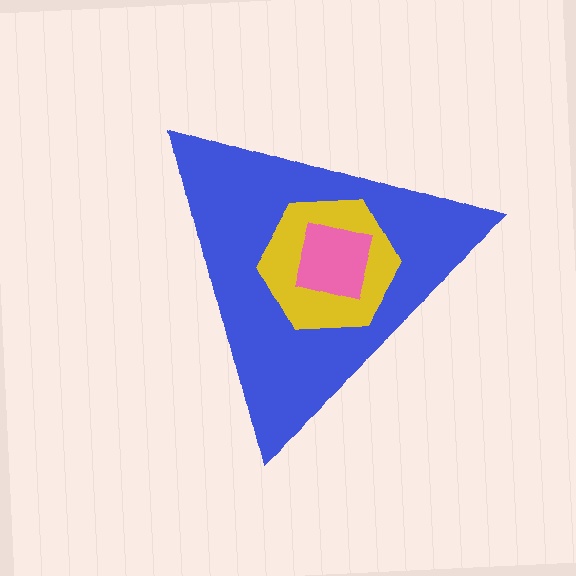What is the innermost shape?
The pink square.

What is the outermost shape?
The blue triangle.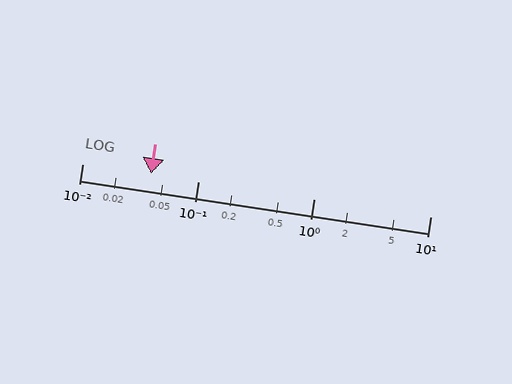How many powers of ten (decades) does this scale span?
The scale spans 3 decades, from 0.01 to 10.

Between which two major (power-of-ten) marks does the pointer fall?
The pointer is between 0.01 and 0.1.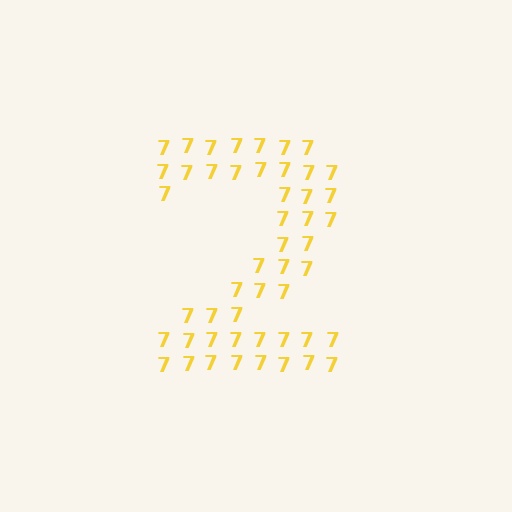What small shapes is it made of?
It is made of small digit 7's.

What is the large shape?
The large shape is the digit 2.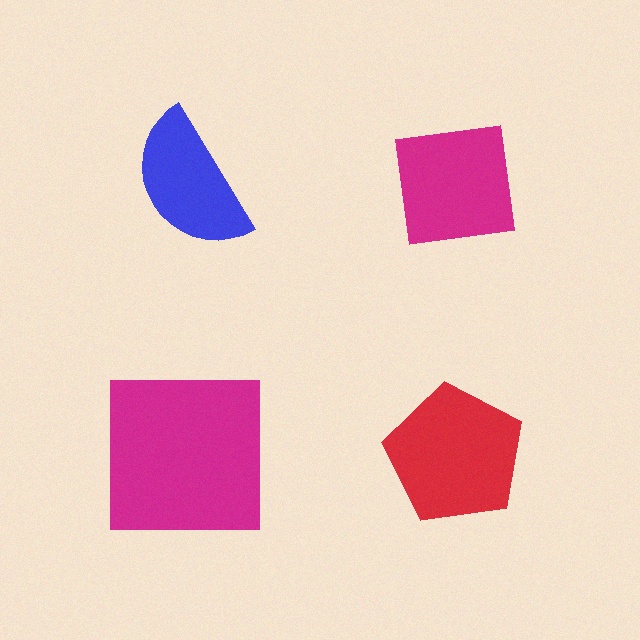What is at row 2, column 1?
A magenta square.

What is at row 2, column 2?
A red pentagon.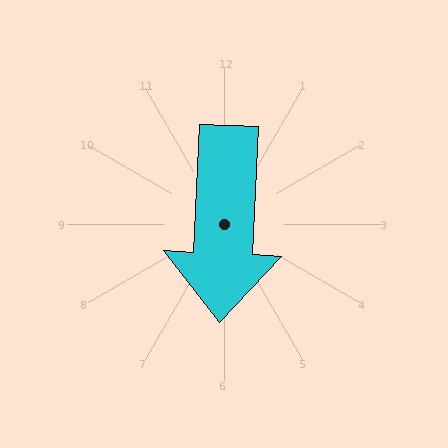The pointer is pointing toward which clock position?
Roughly 6 o'clock.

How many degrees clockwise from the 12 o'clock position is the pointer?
Approximately 183 degrees.